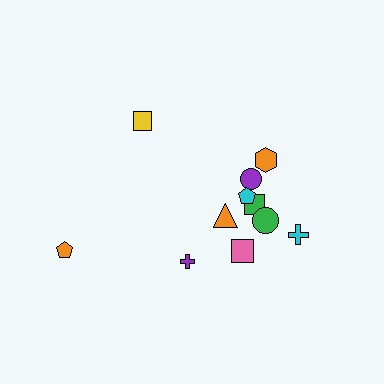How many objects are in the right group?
There are 8 objects.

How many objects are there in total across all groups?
There are 11 objects.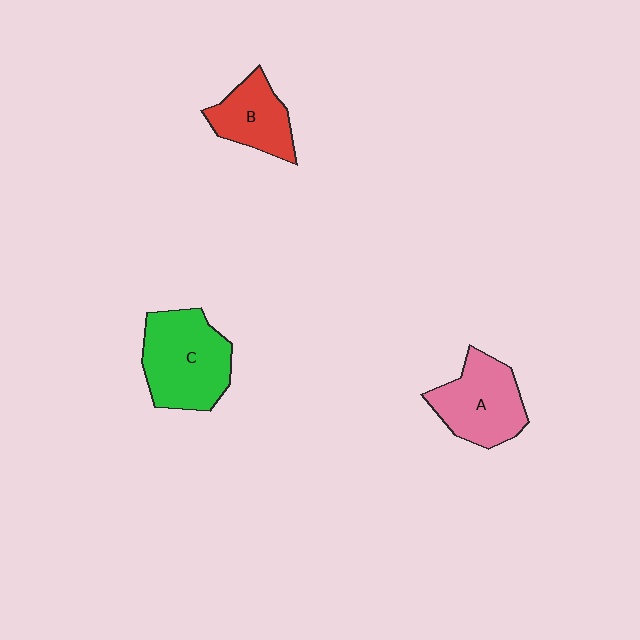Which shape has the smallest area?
Shape B (red).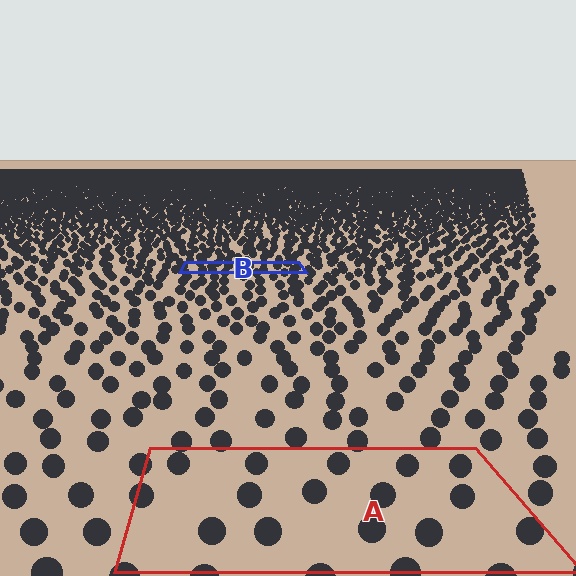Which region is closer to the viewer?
Region A is closer. The texture elements there are larger and more spread out.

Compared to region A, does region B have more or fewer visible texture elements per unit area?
Region B has more texture elements per unit area — they are packed more densely because it is farther away.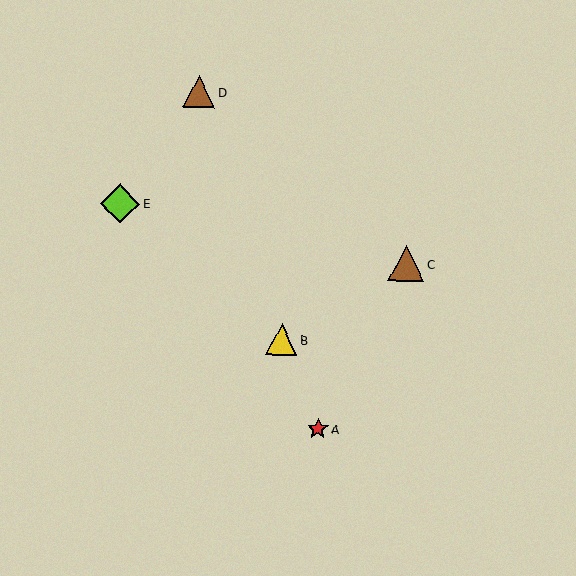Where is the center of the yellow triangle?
The center of the yellow triangle is at (282, 339).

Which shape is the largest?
The lime diamond (labeled E) is the largest.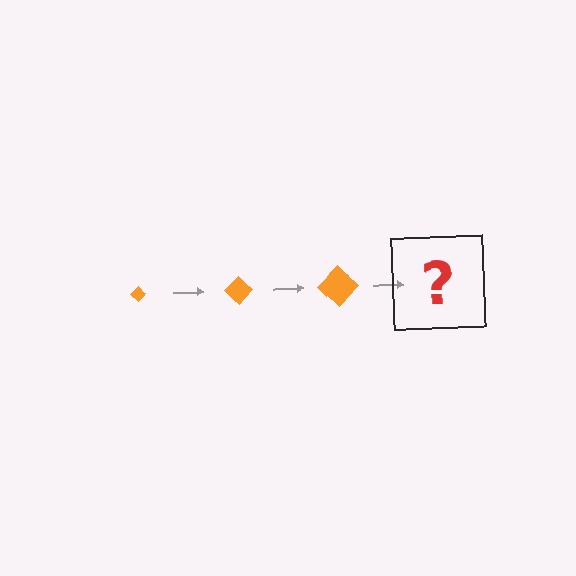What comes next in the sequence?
The next element should be an orange diamond, larger than the previous one.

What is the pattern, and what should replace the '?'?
The pattern is that the diamond gets progressively larger each step. The '?' should be an orange diamond, larger than the previous one.